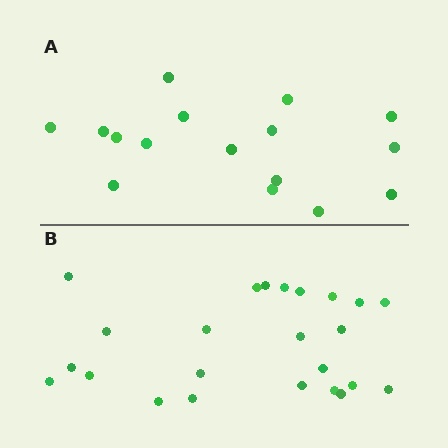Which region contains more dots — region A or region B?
Region B (the bottom region) has more dots.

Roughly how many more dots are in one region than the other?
Region B has roughly 8 or so more dots than region A.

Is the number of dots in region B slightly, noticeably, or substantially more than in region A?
Region B has substantially more. The ratio is roughly 1.5 to 1.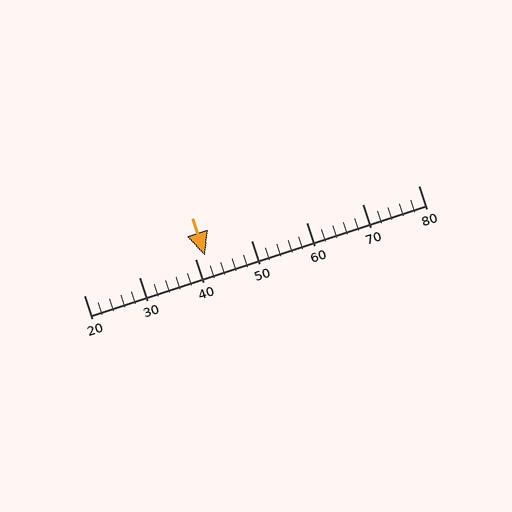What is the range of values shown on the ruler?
The ruler shows values from 20 to 80.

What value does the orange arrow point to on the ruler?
The orange arrow points to approximately 42.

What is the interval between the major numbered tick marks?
The major tick marks are spaced 10 units apart.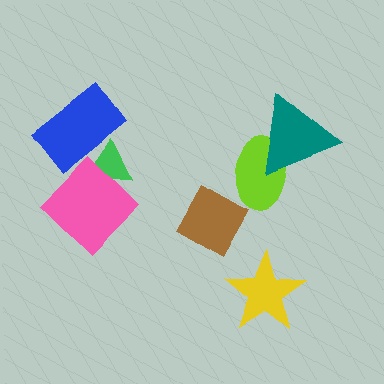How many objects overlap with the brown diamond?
0 objects overlap with the brown diamond.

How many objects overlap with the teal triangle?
1 object overlaps with the teal triangle.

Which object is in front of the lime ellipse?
The teal triangle is in front of the lime ellipse.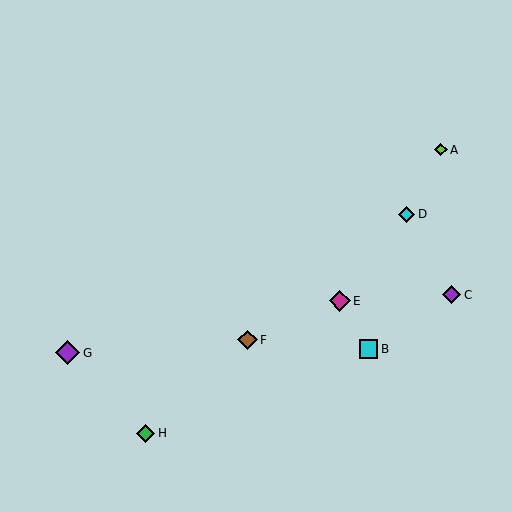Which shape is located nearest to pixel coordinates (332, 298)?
The magenta diamond (labeled E) at (340, 301) is nearest to that location.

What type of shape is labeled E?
Shape E is a magenta diamond.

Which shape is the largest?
The purple diamond (labeled G) is the largest.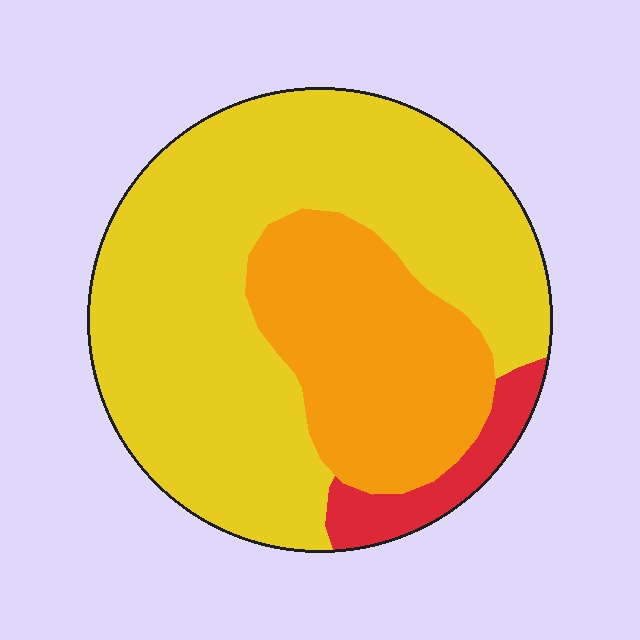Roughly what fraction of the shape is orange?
Orange takes up between a sixth and a third of the shape.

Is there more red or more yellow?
Yellow.